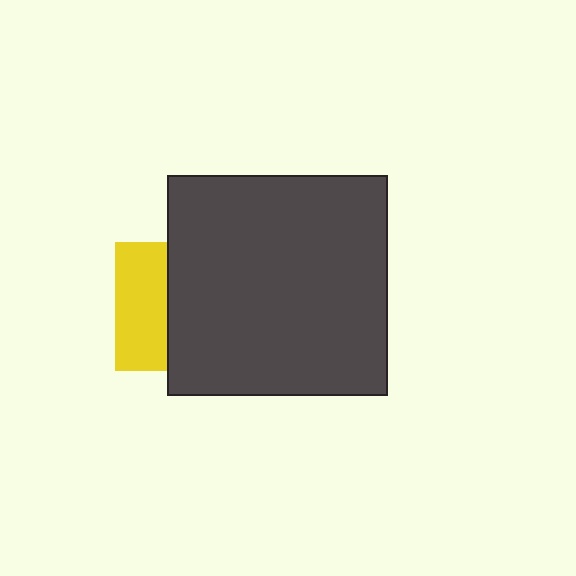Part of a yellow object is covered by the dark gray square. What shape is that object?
It is a square.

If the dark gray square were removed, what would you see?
You would see the complete yellow square.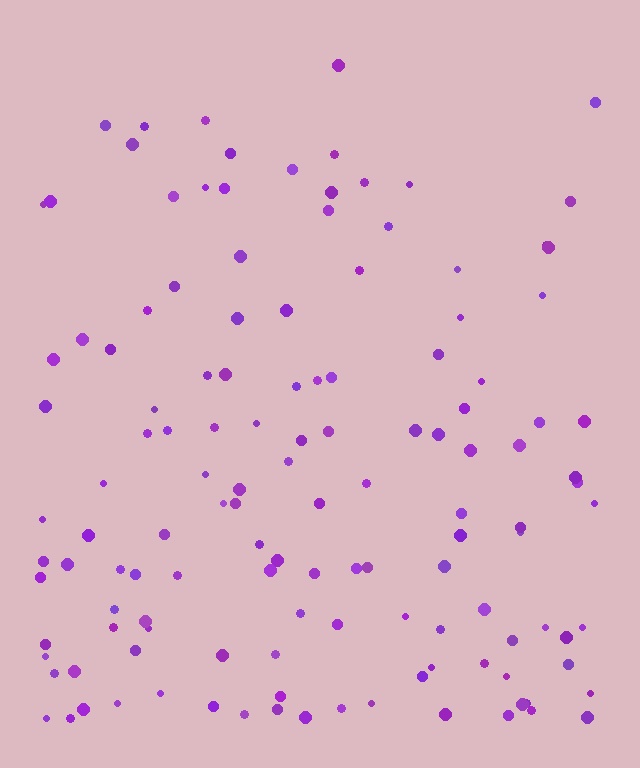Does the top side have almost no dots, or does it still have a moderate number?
Still a moderate number, just noticeably fewer than the bottom.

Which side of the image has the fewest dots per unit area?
The top.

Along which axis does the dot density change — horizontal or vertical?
Vertical.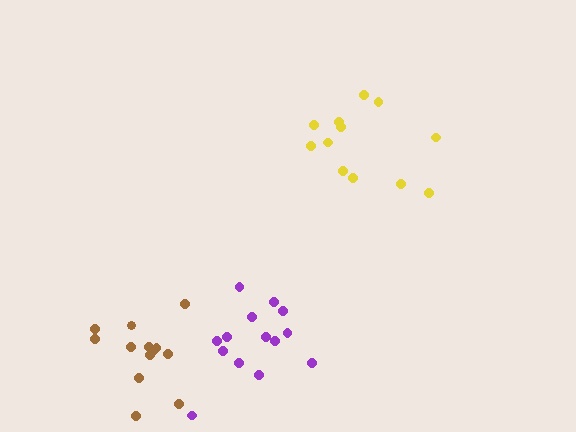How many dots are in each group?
Group 1: 14 dots, Group 2: 13 dots, Group 3: 12 dots (39 total).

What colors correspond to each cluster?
The clusters are colored: purple, brown, yellow.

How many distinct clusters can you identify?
There are 3 distinct clusters.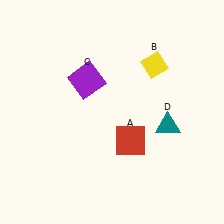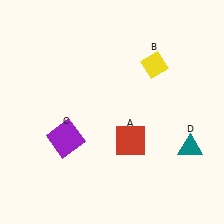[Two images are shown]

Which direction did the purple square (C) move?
The purple square (C) moved down.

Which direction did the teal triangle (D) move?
The teal triangle (D) moved right.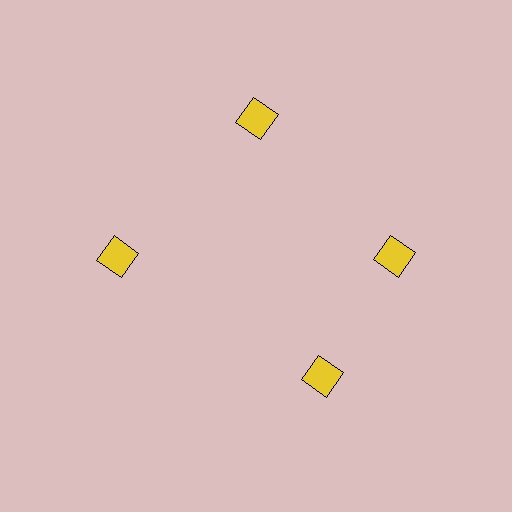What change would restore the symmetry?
The symmetry would be restored by rotating it back into even spacing with its neighbors so that all 4 squares sit at equal angles and equal distance from the center.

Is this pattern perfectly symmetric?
No. The 4 yellow squares are arranged in a ring, but one element near the 6 o'clock position is rotated out of alignment along the ring, breaking the 4-fold rotational symmetry.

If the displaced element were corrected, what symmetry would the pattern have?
It would have 4-fold rotational symmetry — the pattern would map onto itself every 90 degrees.